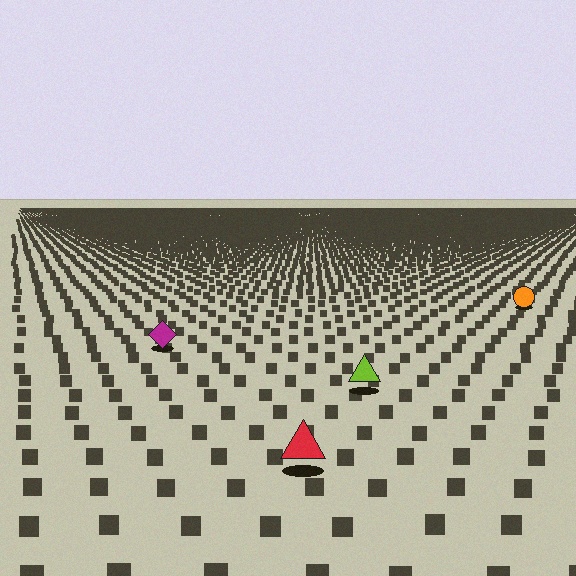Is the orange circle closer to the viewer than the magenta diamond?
No. The magenta diamond is closer — you can tell from the texture gradient: the ground texture is coarser near it.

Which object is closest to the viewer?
The red triangle is closest. The texture marks near it are larger and more spread out.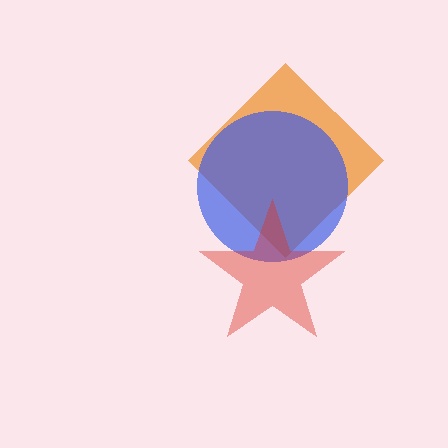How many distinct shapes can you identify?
There are 3 distinct shapes: an orange diamond, a blue circle, a red star.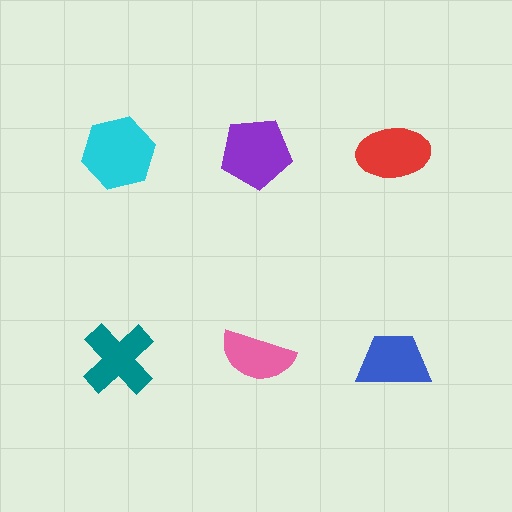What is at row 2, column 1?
A teal cross.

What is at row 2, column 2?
A pink semicircle.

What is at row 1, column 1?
A cyan hexagon.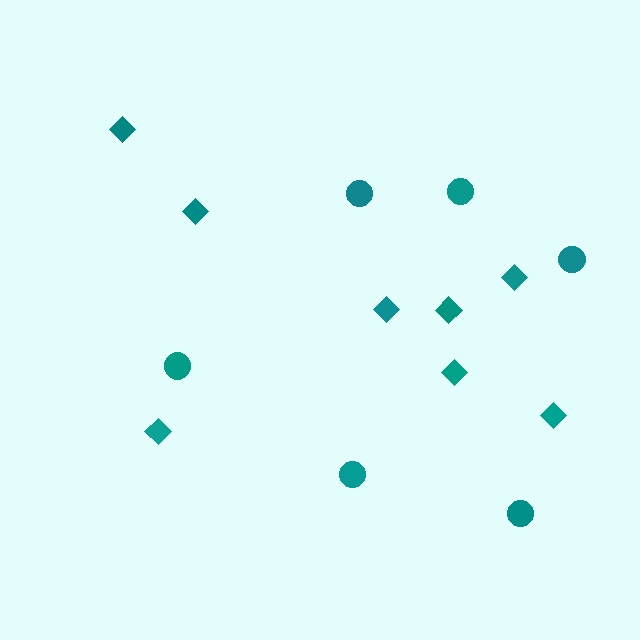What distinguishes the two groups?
There are 2 groups: one group of circles (6) and one group of diamonds (8).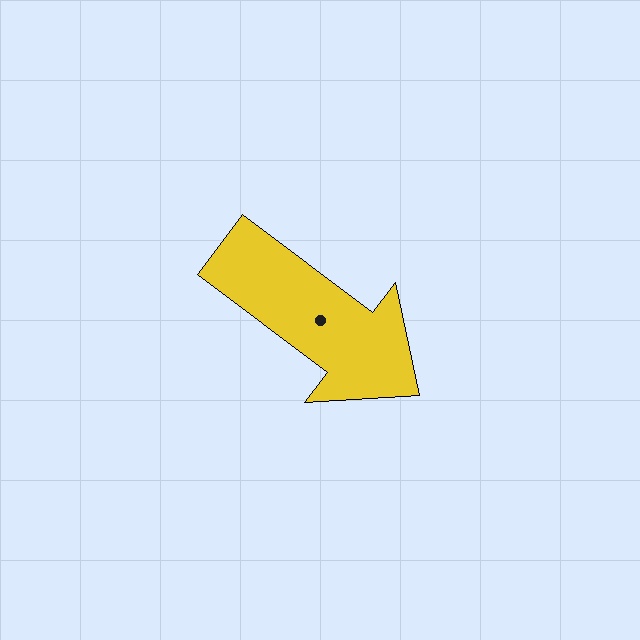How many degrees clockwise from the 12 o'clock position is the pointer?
Approximately 127 degrees.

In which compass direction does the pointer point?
Southeast.